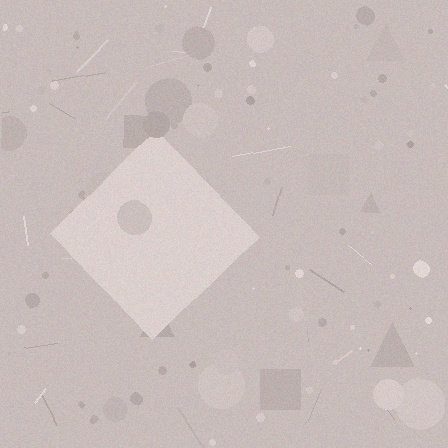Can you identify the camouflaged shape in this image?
The camouflaged shape is a diamond.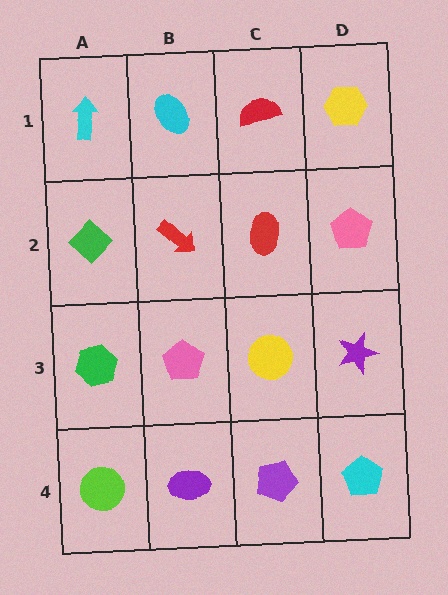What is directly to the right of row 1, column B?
A red semicircle.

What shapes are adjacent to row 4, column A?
A green hexagon (row 3, column A), a purple ellipse (row 4, column B).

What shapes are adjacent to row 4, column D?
A purple star (row 3, column D), a purple pentagon (row 4, column C).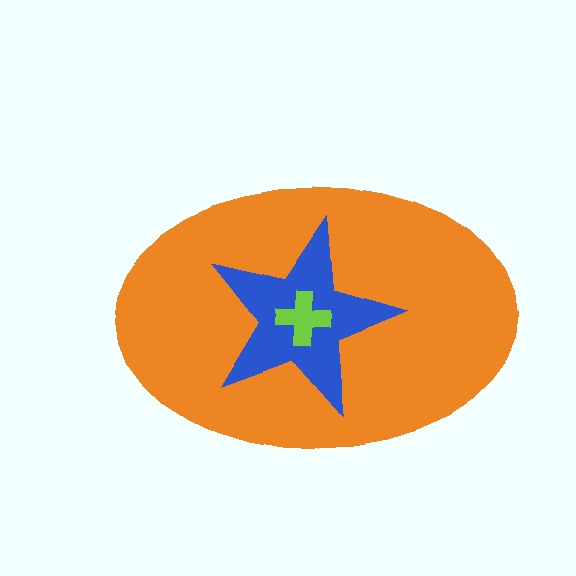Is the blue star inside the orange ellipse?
Yes.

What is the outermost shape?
The orange ellipse.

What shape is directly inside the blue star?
The lime cross.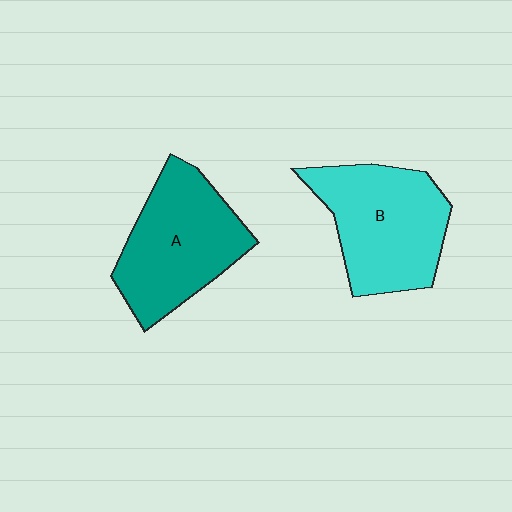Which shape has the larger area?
Shape B (cyan).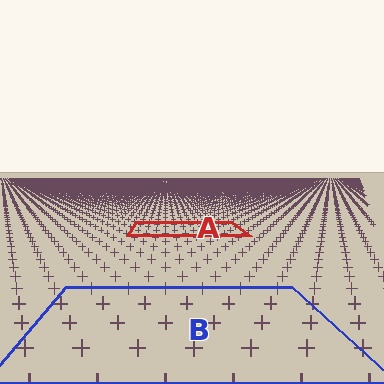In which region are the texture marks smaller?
The texture marks are smaller in region A, because it is farther away.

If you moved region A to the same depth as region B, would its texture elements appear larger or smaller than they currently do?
They would appear larger. At a closer depth, the same texture elements are projected at a bigger on-screen size.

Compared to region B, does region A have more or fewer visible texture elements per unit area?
Region A has more texture elements per unit area — they are packed more densely because it is farther away.